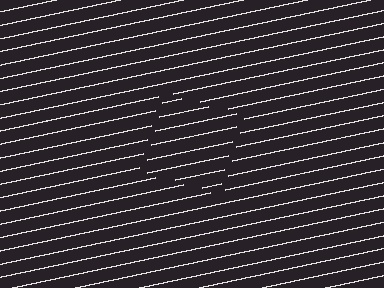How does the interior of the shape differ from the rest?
The interior of the shape contains the same grating, shifted by half a period — the contour is defined by the phase discontinuity where line-ends from the inner and outer gratings abut.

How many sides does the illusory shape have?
4 sides — the line-ends trace a square.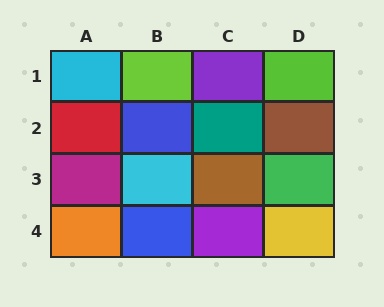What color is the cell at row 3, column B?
Cyan.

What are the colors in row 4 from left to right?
Orange, blue, purple, yellow.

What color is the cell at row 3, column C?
Brown.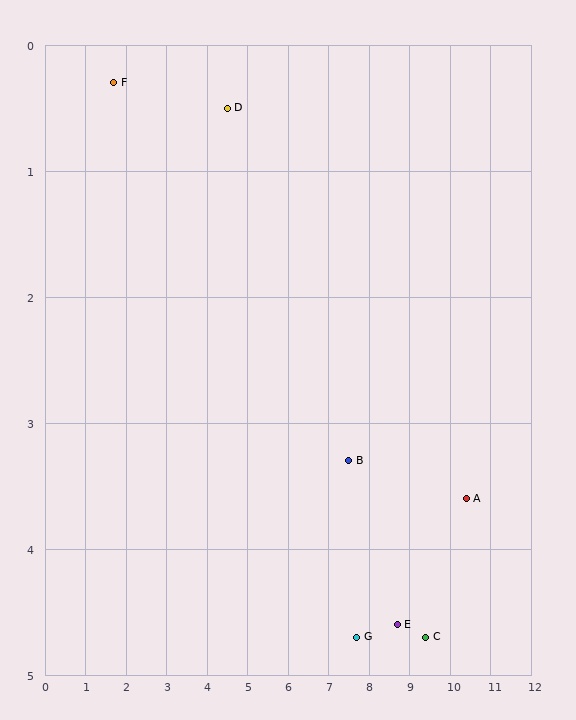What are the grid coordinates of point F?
Point F is at approximately (1.7, 0.3).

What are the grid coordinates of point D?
Point D is at approximately (4.5, 0.5).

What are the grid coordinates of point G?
Point G is at approximately (7.7, 4.7).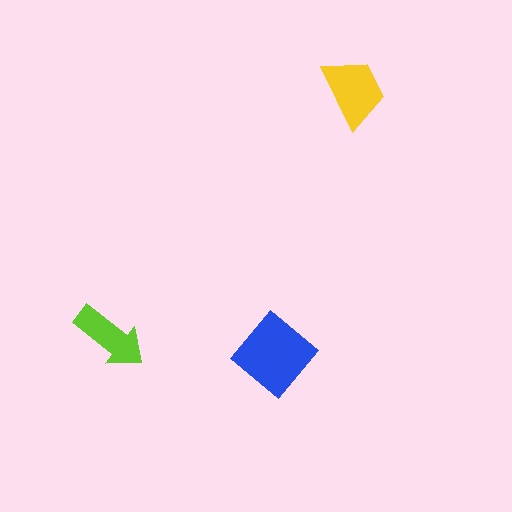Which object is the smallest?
The lime arrow.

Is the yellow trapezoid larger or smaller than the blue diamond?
Smaller.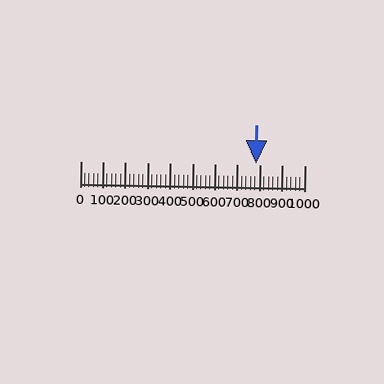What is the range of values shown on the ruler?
The ruler shows values from 0 to 1000.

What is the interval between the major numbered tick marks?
The major tick marks are spaced 100 units apart.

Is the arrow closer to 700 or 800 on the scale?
The arrow is closer to 800.